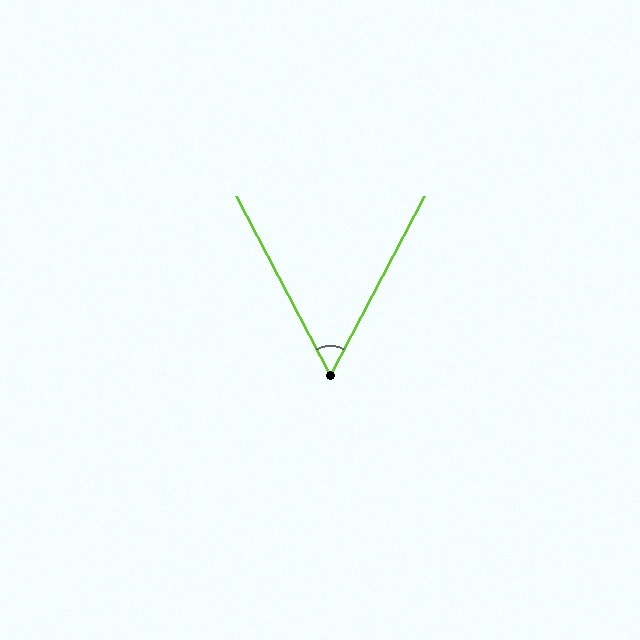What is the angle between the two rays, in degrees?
Approximately 55 degrees.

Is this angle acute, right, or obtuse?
It is acute.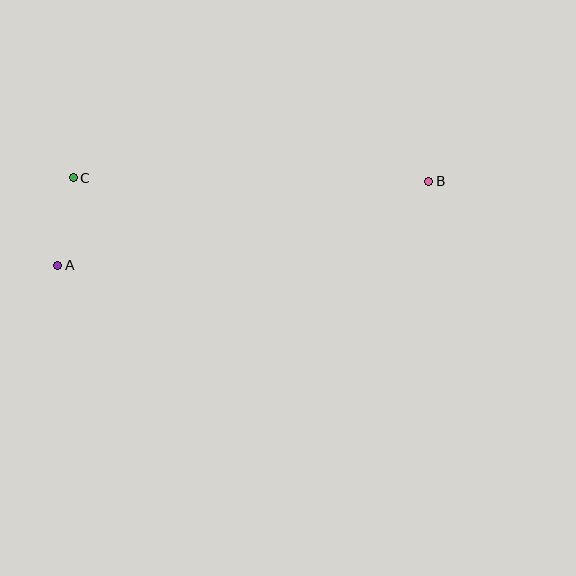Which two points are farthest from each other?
Points A and B are farthest from each other.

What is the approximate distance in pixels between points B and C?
The distance between B and C is approximately 356 pixels.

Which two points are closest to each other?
Points A and C are closest to each other.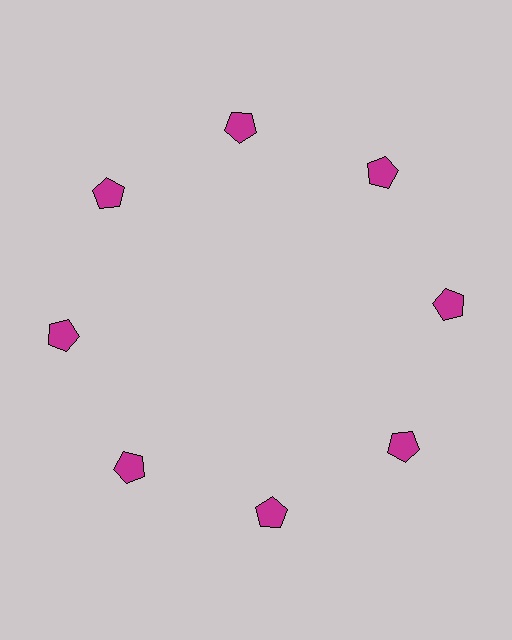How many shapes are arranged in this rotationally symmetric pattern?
There are 8 shapes, arranged in 8 groups of 1.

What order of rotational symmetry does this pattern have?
This pattern has 8-fold rotational symmetry.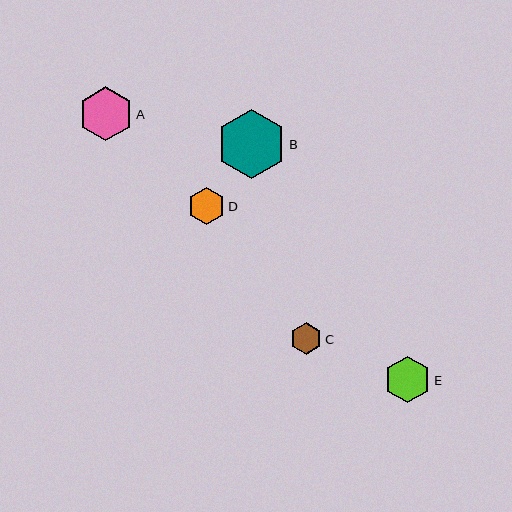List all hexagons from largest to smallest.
From largest to smallest: B, A, E, D, C.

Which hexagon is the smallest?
Hexagon C is the smallest with a size of approximately 32 pixels.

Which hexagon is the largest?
Hexagon B is the largest with a size of approximately 69 pixels.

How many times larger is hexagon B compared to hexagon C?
Hexagon B is approximately 2.2 times the size of hexagon C.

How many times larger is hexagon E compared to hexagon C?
Hexagon E is approximately 1.5 times the size of hexagon C.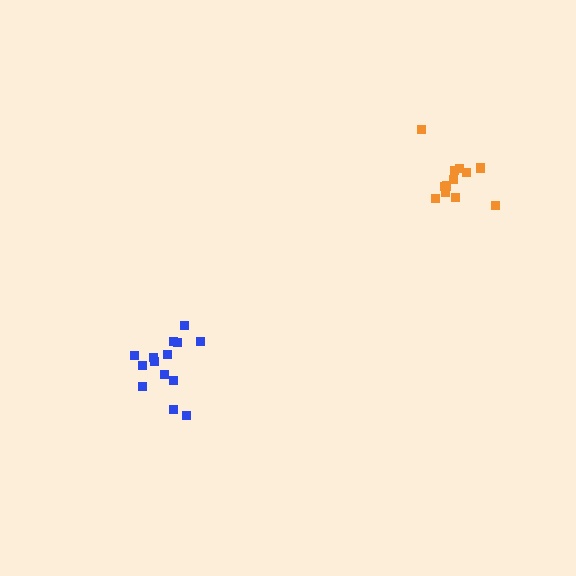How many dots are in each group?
Group 1: 14 dots, Group 2: 12 dots (26 total).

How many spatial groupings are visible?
There are 2 spatial groupings.